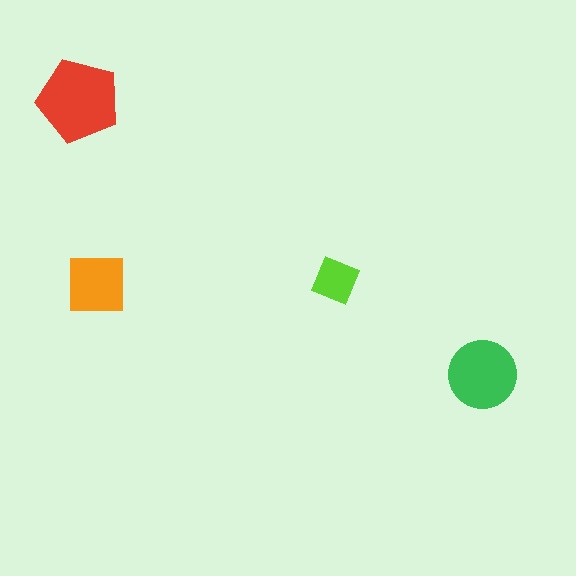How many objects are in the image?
There are 4 objects in the image.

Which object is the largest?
The red pentagon.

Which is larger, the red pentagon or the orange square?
The red pentagon.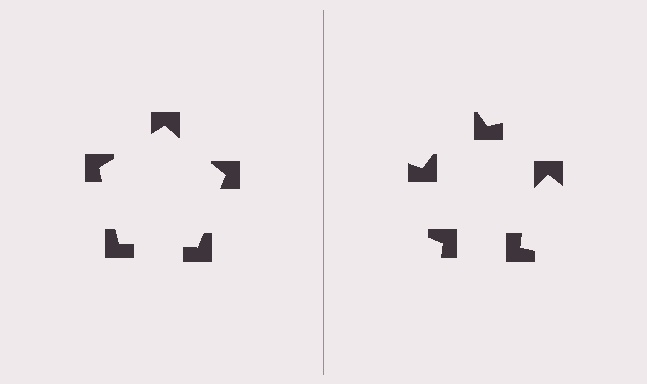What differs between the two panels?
The notched squares are positioned identically on both sides; only the wedge orientations differ. On the left they align to a pentagon; on the right they are misaligned.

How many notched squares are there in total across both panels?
10 — 5 on each side.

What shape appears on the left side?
An illusory pentagon.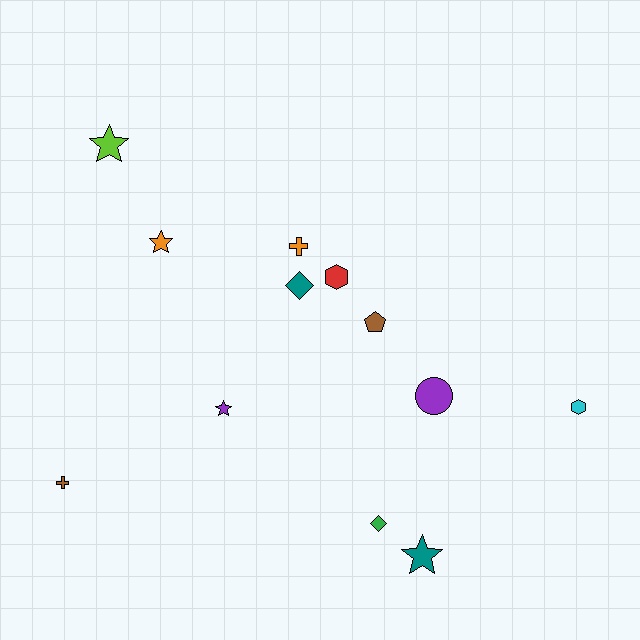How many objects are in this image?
There are 12 objects.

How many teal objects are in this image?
There are 2 teal objects.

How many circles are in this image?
There is 1 circle.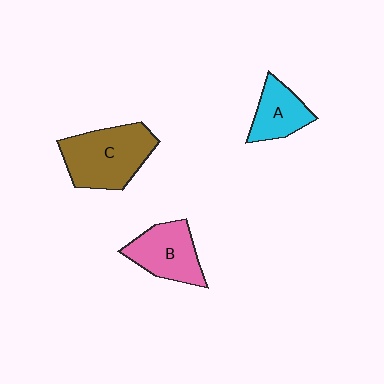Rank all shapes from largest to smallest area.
From largest to smallest: C (brown), B (pink), A (cyan).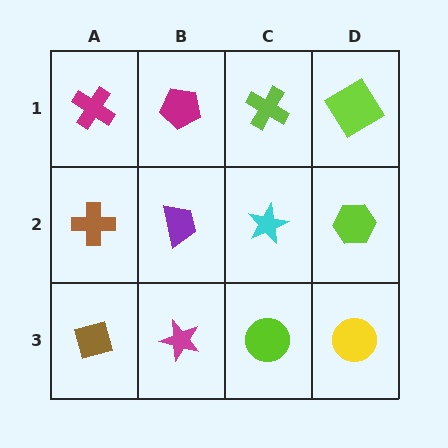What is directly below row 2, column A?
A brown square.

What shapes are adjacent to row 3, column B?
A purple trapezoid (row 2, column B), a brown square (row 3, column A), a lime circle (row 3, column C).